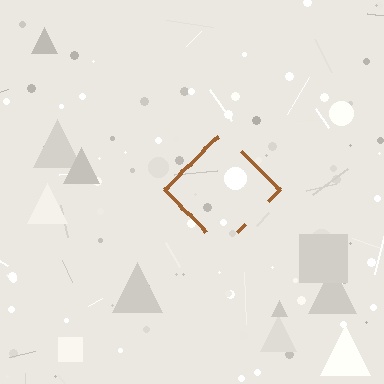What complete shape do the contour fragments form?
The contour fragments form a diamond.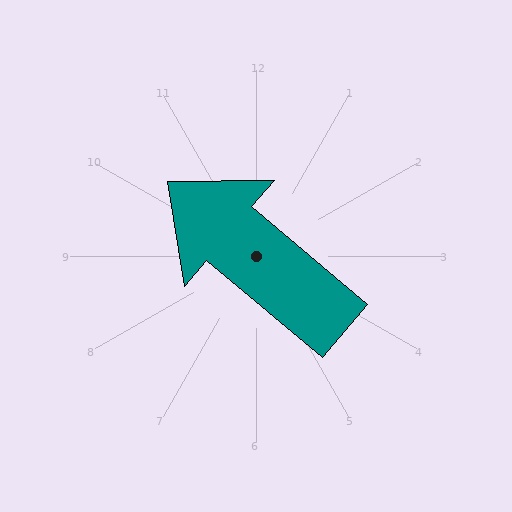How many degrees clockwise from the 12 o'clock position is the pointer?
Approximately 310 degrees.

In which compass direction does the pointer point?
Northwest.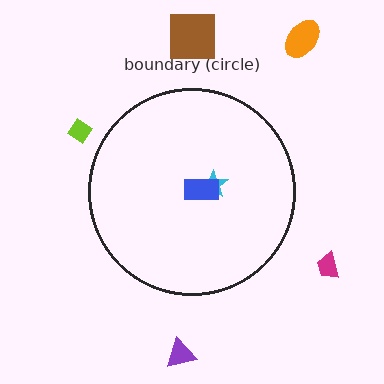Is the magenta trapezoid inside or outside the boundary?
Outside.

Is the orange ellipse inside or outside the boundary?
Outside.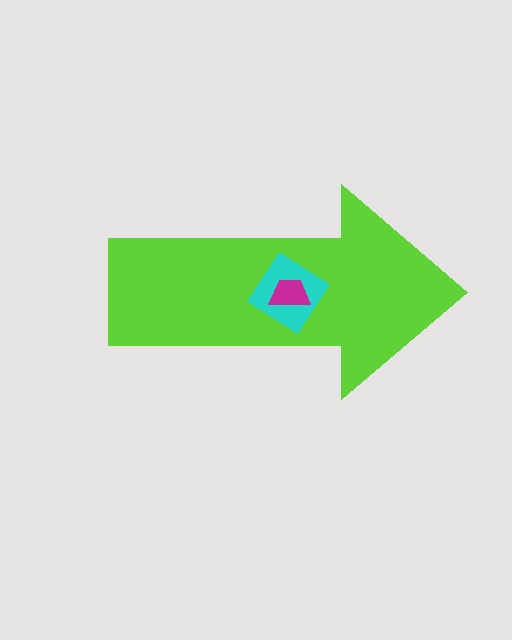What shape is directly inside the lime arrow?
The cyan diamond.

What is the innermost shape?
The magenta trapezoid.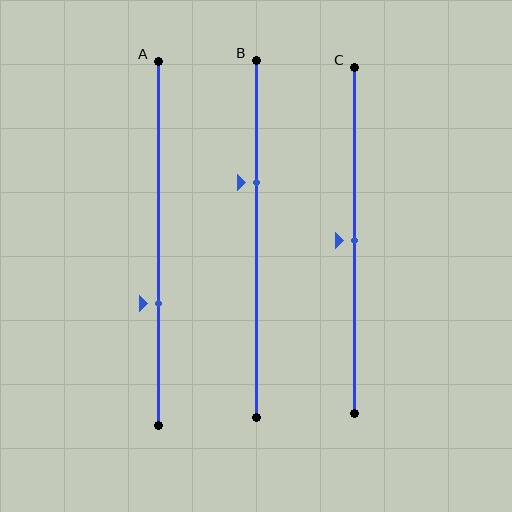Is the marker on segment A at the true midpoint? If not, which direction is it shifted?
No, the marker on segment A is shifted downward by about 17% of the segment length.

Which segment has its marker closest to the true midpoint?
Segment C has its marker closest to the true midpoint.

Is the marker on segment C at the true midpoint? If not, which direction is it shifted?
Yes, the marker on segment C is at the true midpoint.